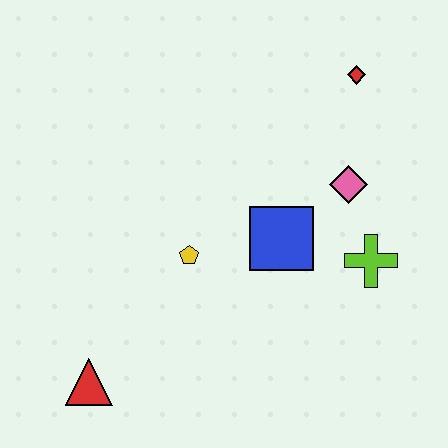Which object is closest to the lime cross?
The pink diamond is closest to the lime cross.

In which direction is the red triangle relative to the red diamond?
The red triangle is below the red diamond.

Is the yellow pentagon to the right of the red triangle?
Yes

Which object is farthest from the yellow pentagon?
The red diamond is farthest from the yellow pentagon.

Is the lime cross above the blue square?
No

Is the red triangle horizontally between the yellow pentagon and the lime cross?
No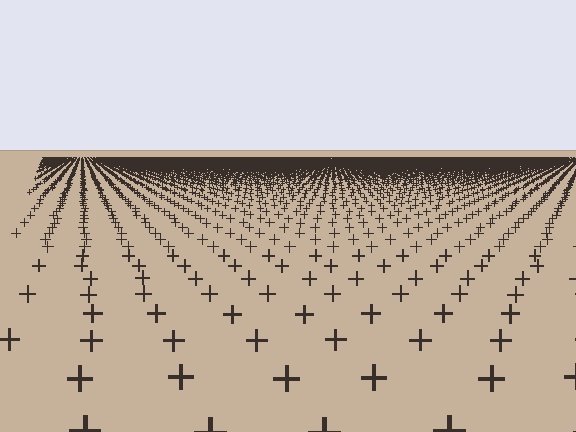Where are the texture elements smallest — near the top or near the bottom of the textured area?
Near the top.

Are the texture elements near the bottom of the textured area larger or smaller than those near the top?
Larger. Near the bottom, elements are closer to the viewer and appear at a bigger on-screen size.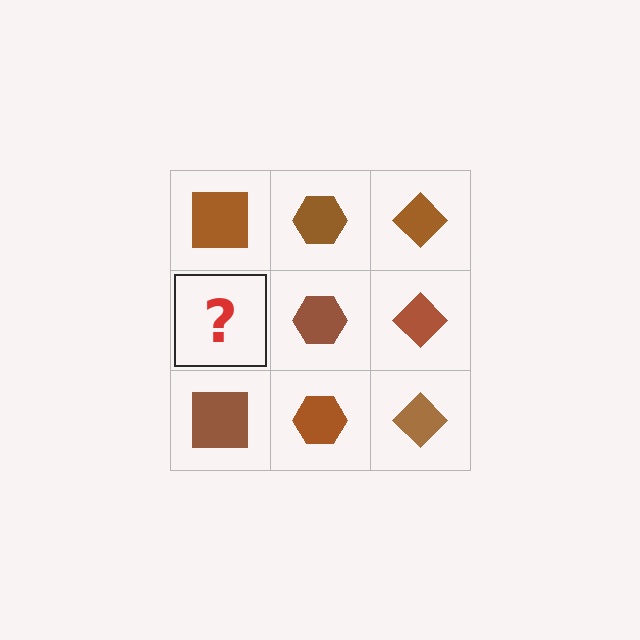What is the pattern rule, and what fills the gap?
The rule is that each column has a consistent shape. The gap should be filled with a brown square.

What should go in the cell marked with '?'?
The missing cell should contain a brown square.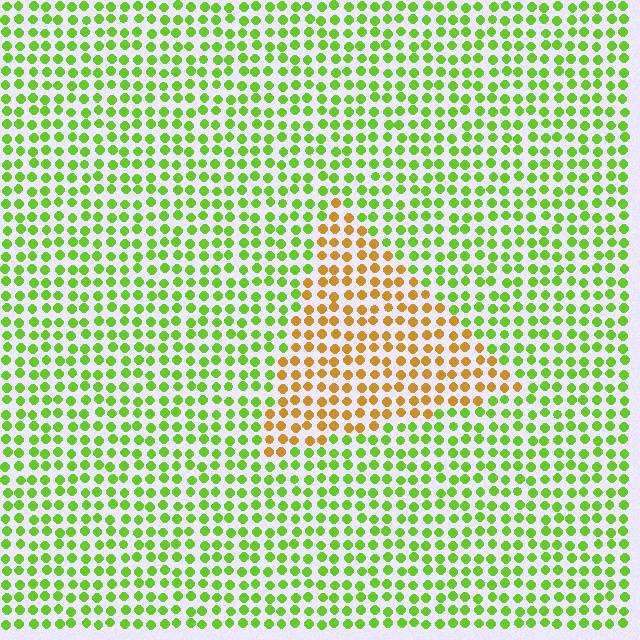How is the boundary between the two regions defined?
The boundary is defined purely by a slight shift in hue (about 60 degrees). Spacing, size, and orientation are identical on both sides.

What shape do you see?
I see a triangle.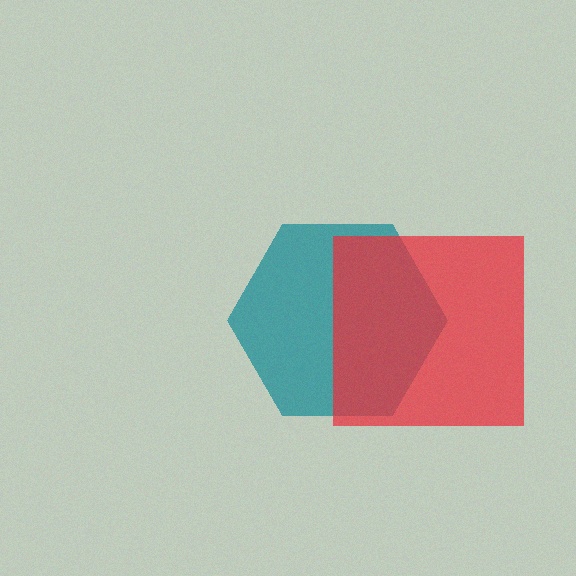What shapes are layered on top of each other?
The layered shapes are: a teal hexagon, a red square.